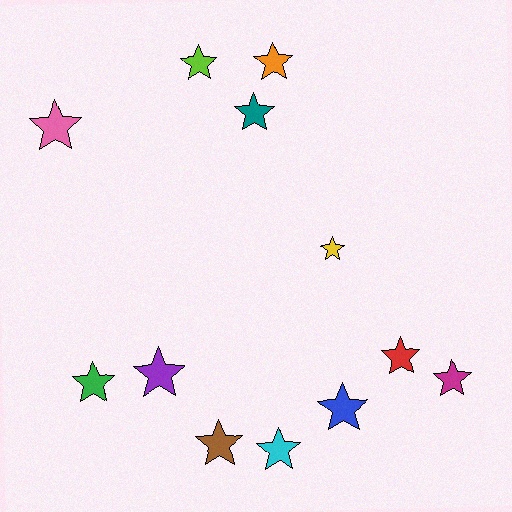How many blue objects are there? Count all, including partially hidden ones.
There is 1 blue object.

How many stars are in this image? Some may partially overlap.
There are 12 stars.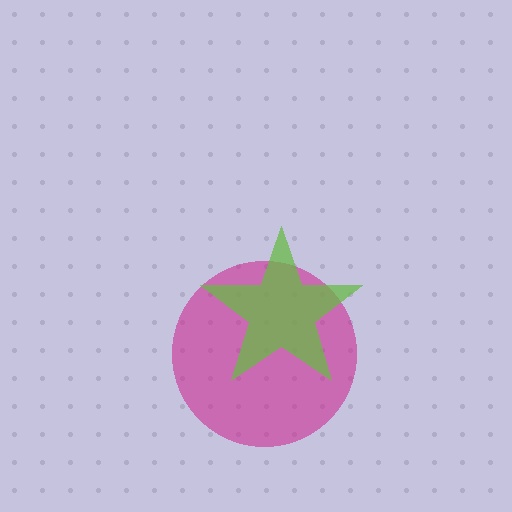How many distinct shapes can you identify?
There are 2 distinct shapes: a magenta circle, a lime star.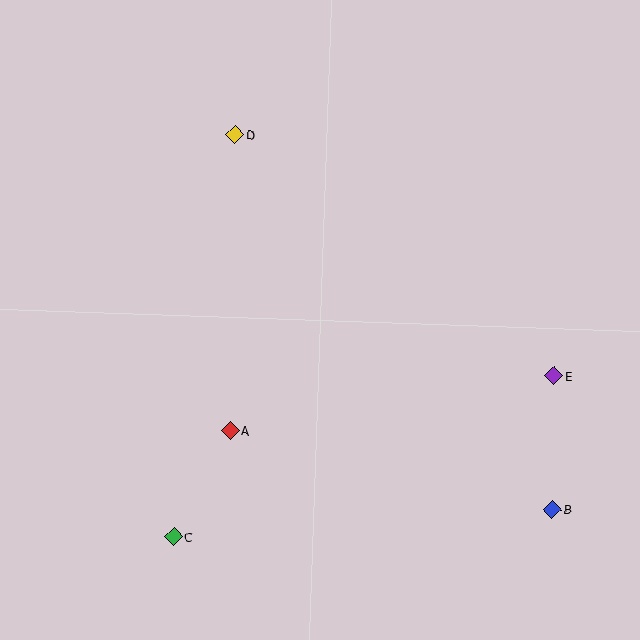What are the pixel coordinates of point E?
Point E is at (554, 376).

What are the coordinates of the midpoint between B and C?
The midpoint between B and C is at (363, 523).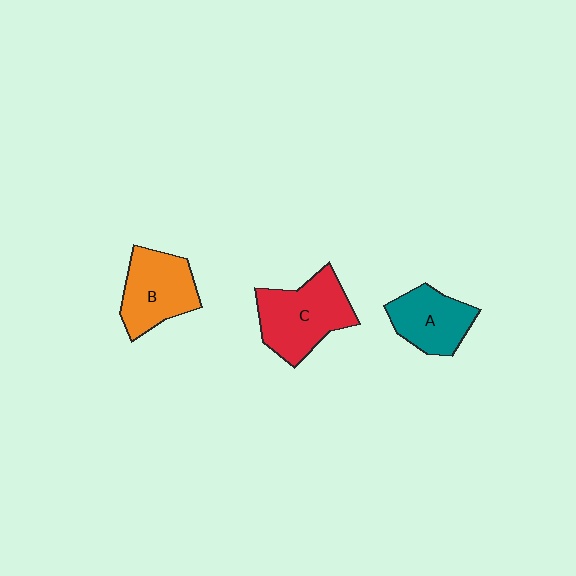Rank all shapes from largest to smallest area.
From largest to smallest: C (red), B (orange), A (teal).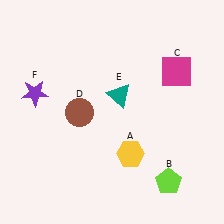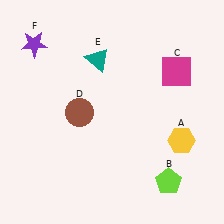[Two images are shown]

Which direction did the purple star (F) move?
The purple star (F) moved up.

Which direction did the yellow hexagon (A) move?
The yellow hexagon (A) moved right.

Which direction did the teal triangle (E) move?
The teal triangle (E) moved up.